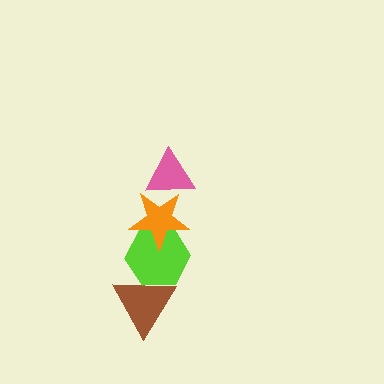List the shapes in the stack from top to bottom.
From top to bottom: the pink triangle, the orange star, the lime hexagon, the brown triangle.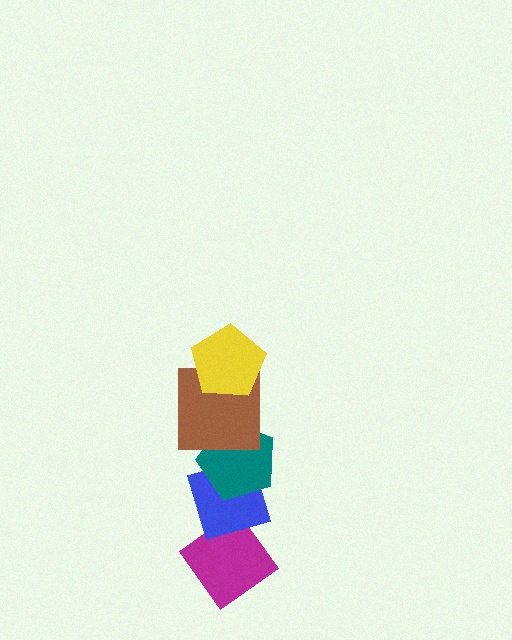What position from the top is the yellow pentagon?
The yellow pentagon is 1st from the top.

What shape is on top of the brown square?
The yellow pentagon is on top of the brown square.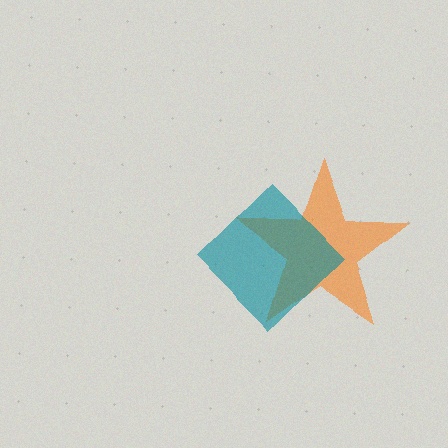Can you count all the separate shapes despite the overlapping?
Yes, there are 2 separate shapes.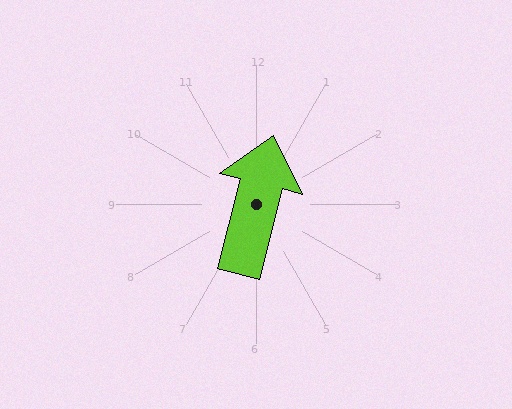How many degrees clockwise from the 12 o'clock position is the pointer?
Approximately 14 degrees.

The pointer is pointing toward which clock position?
Roughly 12 o'clock.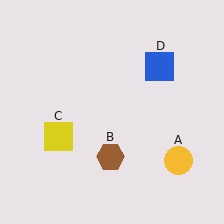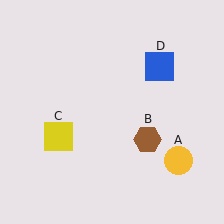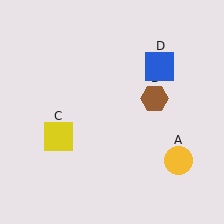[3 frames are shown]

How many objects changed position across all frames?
1 object changed position: brown hexagon (object B).